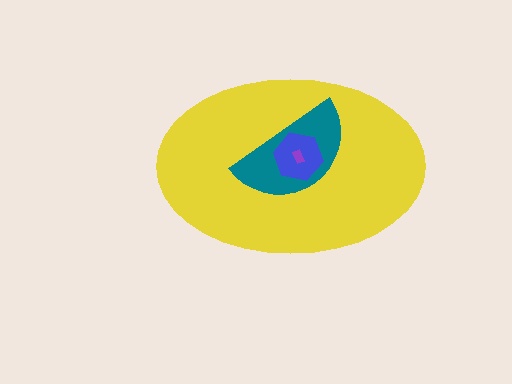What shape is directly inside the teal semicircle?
The blue hexagon.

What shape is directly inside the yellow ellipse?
The teal semicircle.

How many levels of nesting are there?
4.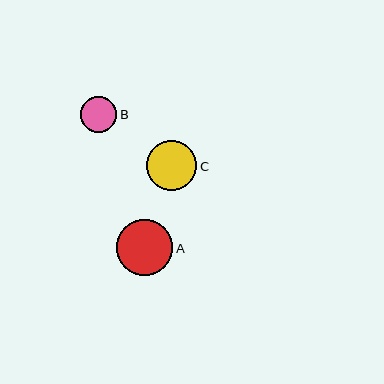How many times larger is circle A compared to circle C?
Circle A is approximately 1.1 times the size of circle C.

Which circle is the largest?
Circle A is the largest with a size of approximately 57 pixels.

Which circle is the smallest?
Circle B is the smallest with a size of approximately 36 pixels.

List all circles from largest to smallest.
From largest to smallest: A, C, B.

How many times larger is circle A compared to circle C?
Circle A is approximately 1.1 times the size of circle C.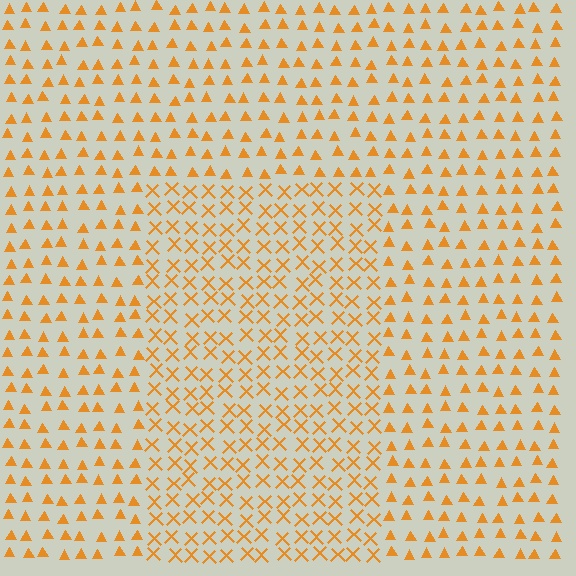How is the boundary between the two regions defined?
The boundary is defined by a change in element shape: X marks inside vs. triangles outside. All elements share the same color and spacing.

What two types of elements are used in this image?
The image uses X marks inside the rectangle region and triangles outside it.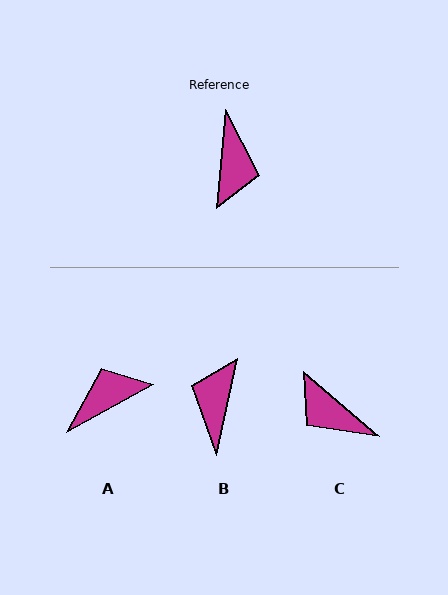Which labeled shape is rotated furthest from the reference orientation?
B, about 173 degrees away.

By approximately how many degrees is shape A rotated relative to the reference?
Approximately 124 degrees counter-clockwise.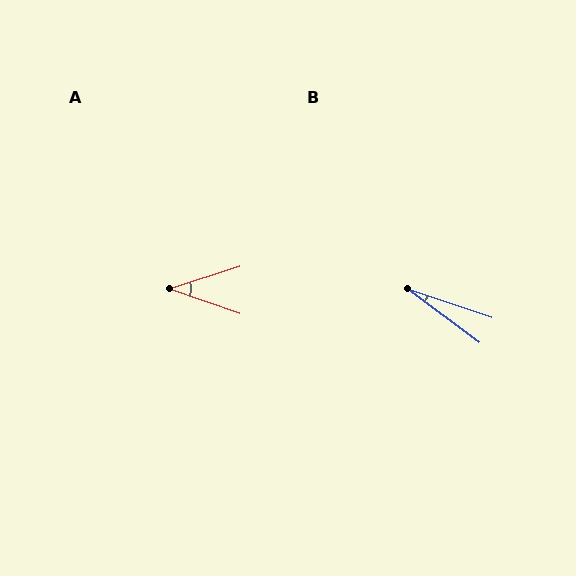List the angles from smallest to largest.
B (18°), A (37°).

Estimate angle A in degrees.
Approximately 37 degrees.